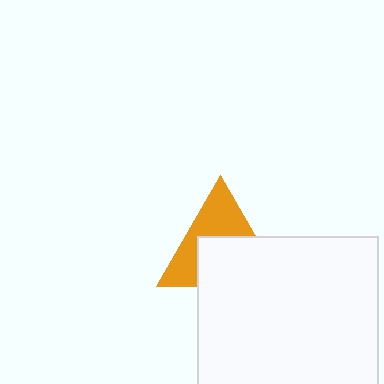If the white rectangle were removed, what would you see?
You would see the complete orange triangle.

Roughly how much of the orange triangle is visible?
About half of it is visible (roughly 48%).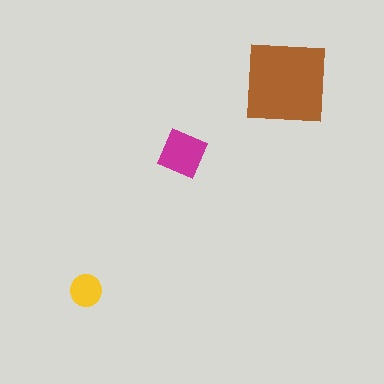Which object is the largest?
The brown square.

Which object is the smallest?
The yellow circle.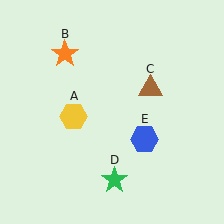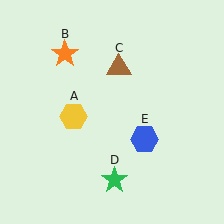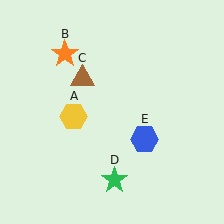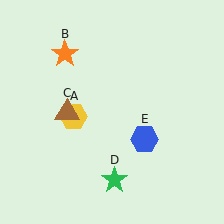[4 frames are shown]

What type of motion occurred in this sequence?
The brown triangle (object C) rotated counterclockwise around the center of the scene.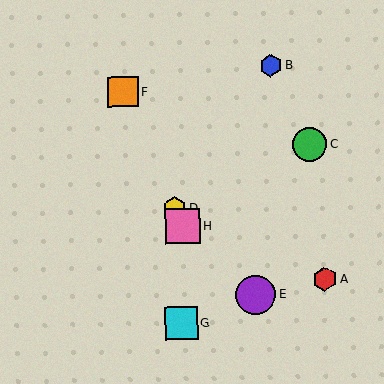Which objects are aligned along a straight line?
Objects D, F, H are aligned along a straight line.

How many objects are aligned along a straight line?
3 objects (D, F, H) are aligned along a straight line.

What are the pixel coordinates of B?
Object B is at (270, 65).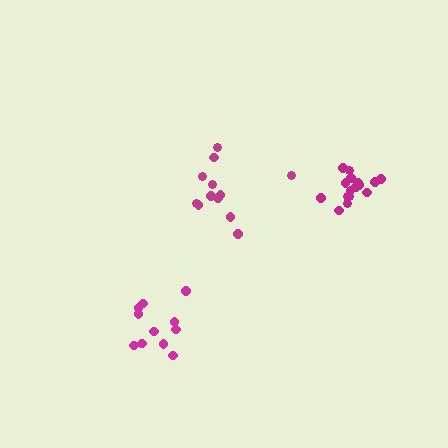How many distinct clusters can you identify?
There are 3 distinct clusters.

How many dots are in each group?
Group 1: 12 dots, Group 2: 11 dots, Group 3: 16 dots (39 total).